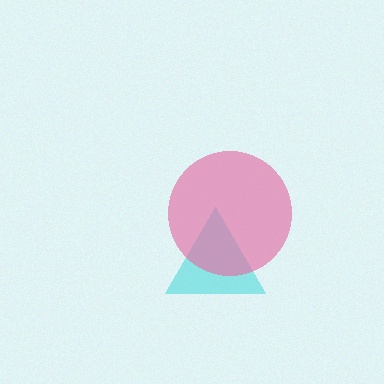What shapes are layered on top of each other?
The layered shapes are: a cyan triangle, a pink circle.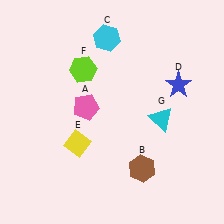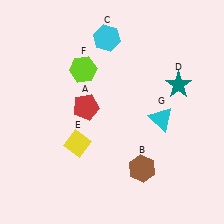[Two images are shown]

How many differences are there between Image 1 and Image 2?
There are 2 differences between the two images.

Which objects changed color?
A changed from pink to red. D changed from blue to teal.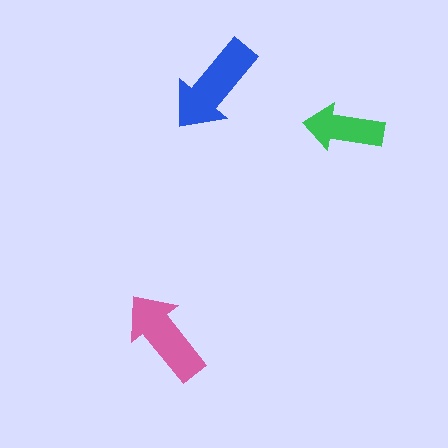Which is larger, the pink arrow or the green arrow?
The pink one.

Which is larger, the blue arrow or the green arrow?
The blue one.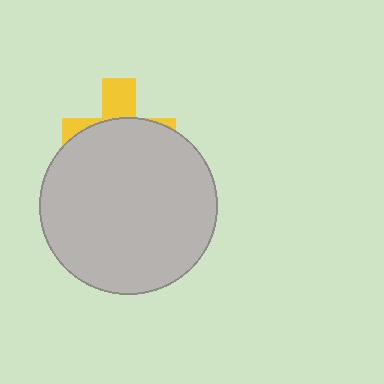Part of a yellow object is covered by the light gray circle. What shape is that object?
It is a cross.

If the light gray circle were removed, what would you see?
You would see the complete yellow cross.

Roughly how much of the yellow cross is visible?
A small part of it is visible (roughly 32%).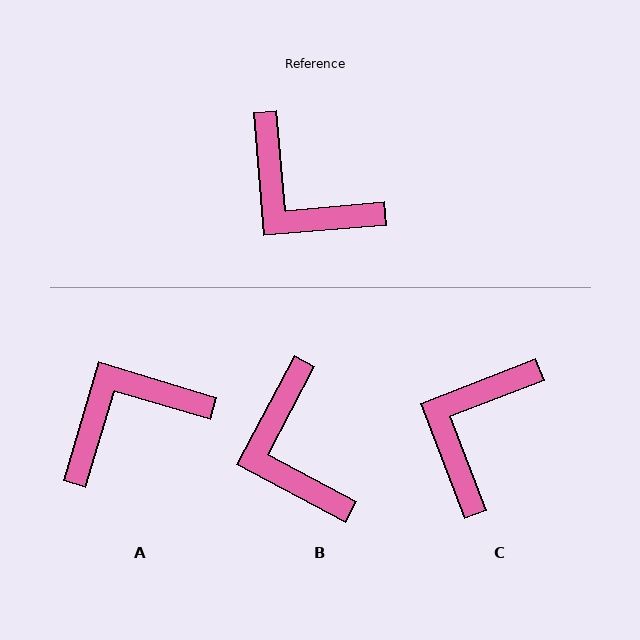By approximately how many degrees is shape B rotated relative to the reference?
Approximately 33 degrees clockwise.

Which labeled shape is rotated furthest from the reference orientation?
A, about 111 degrees away.